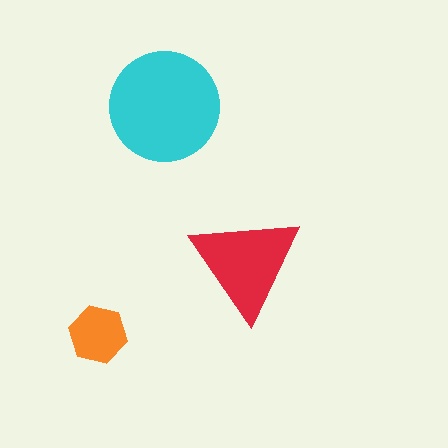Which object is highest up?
The cyan circle is topmost.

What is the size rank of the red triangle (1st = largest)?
2nd.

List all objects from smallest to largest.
The orange hexagon, the red triangle, the cyan circle.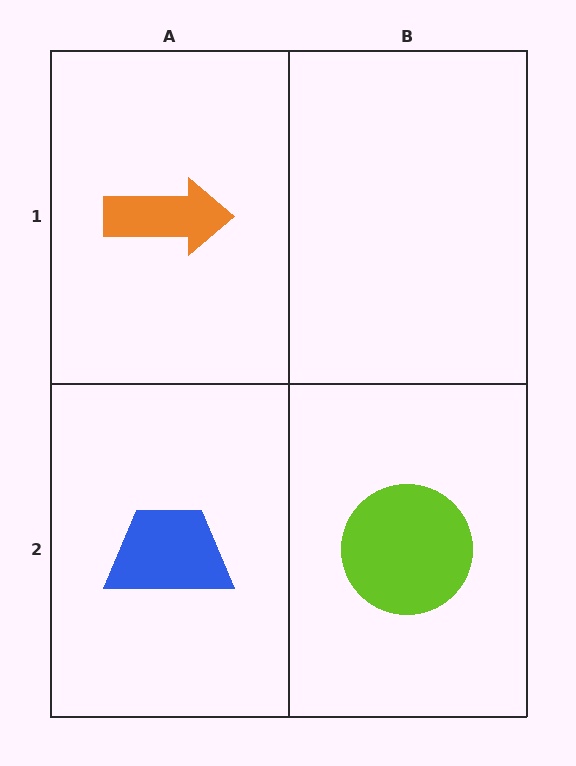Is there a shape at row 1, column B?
No, that cell is empty.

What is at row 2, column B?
A lime circle.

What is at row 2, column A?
A blue trapezoid.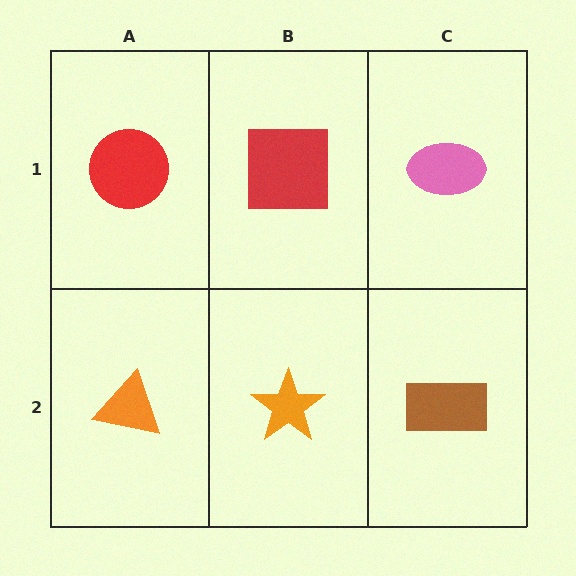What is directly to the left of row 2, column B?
An orange triangle.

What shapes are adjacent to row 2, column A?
A red circle (row 1, column A), an orange star (row 2, column B).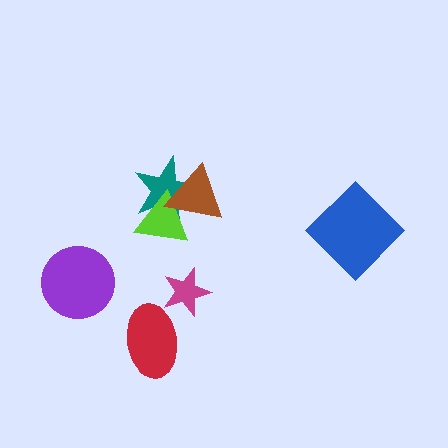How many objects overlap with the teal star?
2 objects overlap with the teal star.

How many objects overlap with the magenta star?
0 objects overlap with the magenta star.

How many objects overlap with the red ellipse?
0 objects overlap with the red ellipse.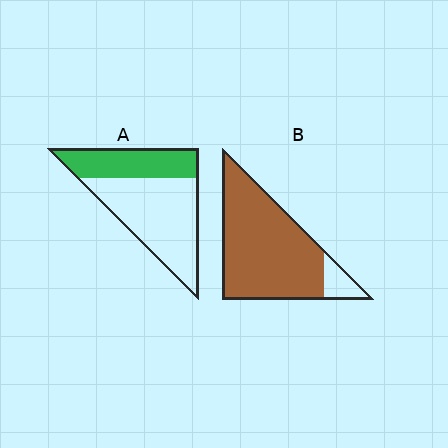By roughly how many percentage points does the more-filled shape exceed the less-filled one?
By roughly 55 percentage points (B over A).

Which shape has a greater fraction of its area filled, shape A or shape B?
Shape B.